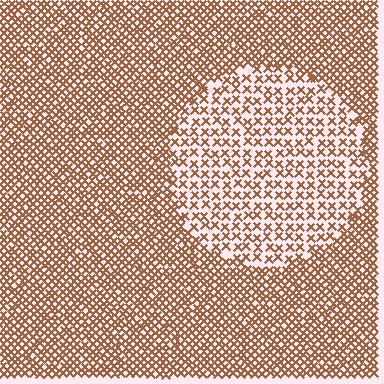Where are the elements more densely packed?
The elements are more densely packed outside the circle boundary.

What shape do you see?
I see a circle.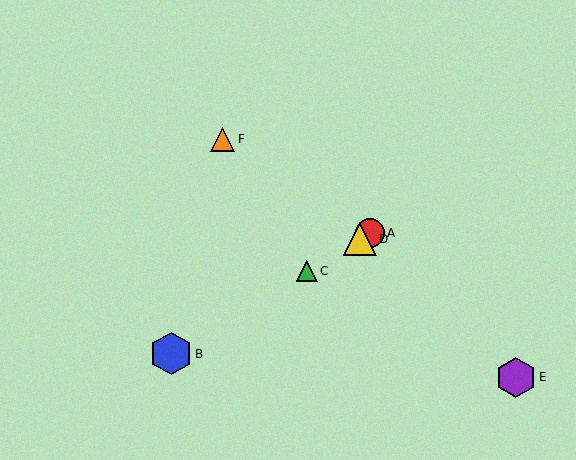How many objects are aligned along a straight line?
4 objects (A, B, C, D) are aligned along a straight line.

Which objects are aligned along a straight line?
Objects A, B, C, D are aligned along a straight line.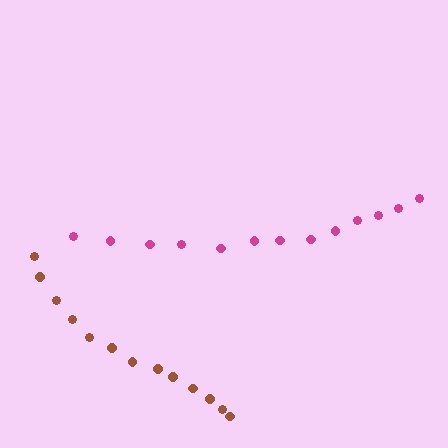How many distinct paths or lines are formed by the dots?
There are 2 distinct paths.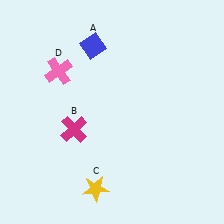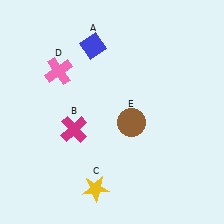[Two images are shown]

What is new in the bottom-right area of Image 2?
A brown circle (E) was added in the bottom-right area of Image 2.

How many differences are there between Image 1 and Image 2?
There is 1 difference between the two images.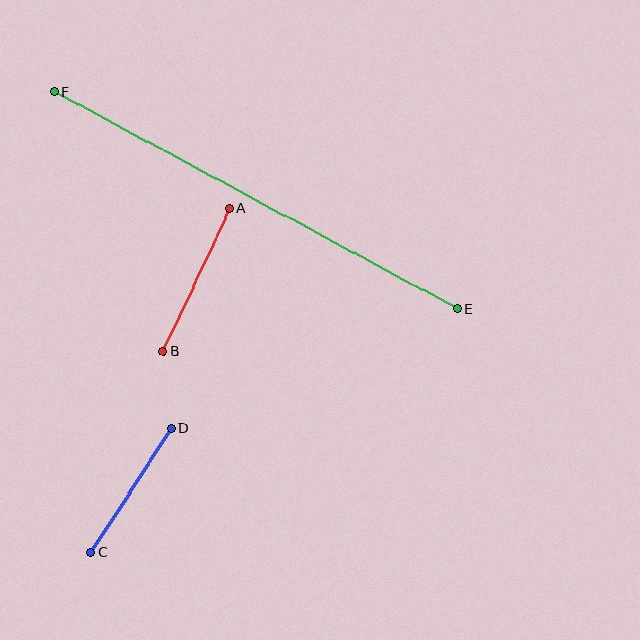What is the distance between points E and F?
The distance is approximately 458 pixels.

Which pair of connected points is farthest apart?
Points E and F are farthest apart.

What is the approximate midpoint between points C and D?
The midpoint is at approximately (131, 490) pixels.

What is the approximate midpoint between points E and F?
The midpoint is at approximately (255, 200) pixels.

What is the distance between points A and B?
The distance is approximately 158 pixels.